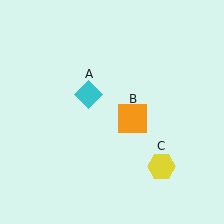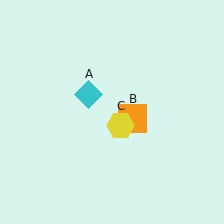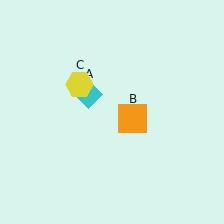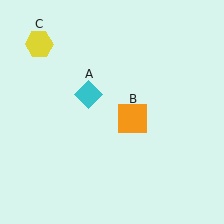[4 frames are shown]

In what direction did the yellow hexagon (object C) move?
The yellow hexagon (object C) moved up and to the left.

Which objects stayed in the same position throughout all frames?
Cyan diamond (object A) and orange square (object B) remained stationary.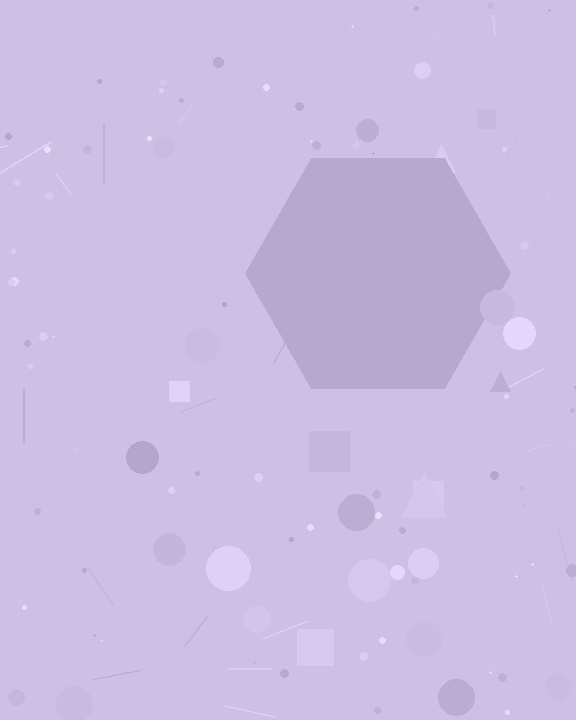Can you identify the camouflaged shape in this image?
The camouflaged shape is a hexagon.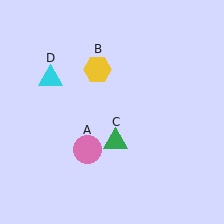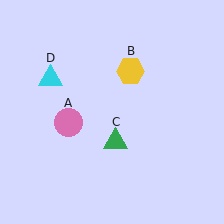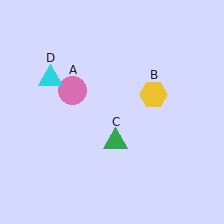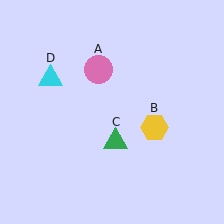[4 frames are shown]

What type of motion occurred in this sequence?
The pink circle (object A), yellow hexagon (object B) rotated clockwise around the center of the scene.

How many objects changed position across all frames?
2 objects changed position: pink circle (object A), yellow hexagon (object B).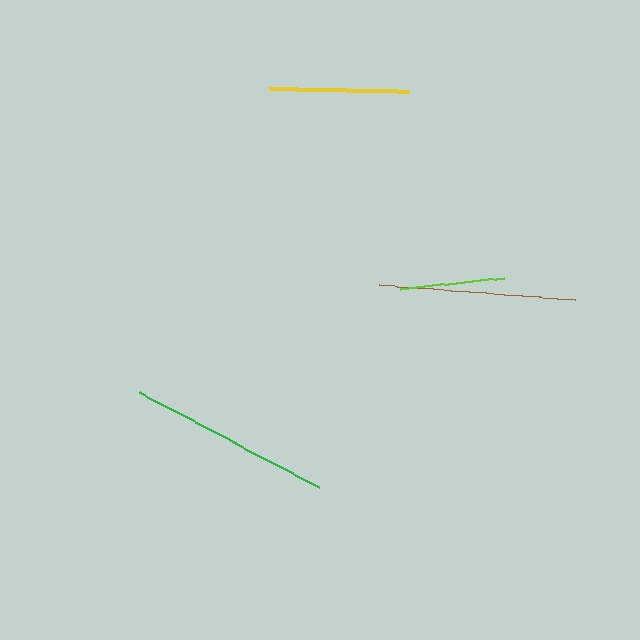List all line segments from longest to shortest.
From longest to shortest: green, brown, yellow, lime.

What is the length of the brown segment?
The brown segment is approximately 197 pixels long.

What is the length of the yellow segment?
The yellow segment is approximately 140 pixels long.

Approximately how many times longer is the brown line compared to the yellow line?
The brown line is approximately 1.4 times the length of the yellow line.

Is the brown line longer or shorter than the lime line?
The brown line is longer than the lime line.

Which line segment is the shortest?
The lime line is the shortest at approximately 104 pixels.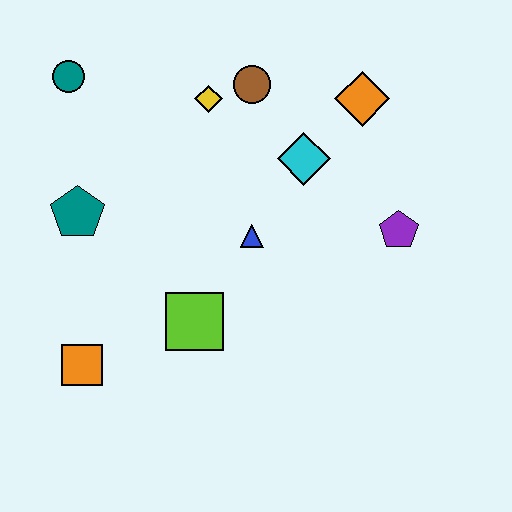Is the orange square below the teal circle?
Yes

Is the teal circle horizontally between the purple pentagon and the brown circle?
No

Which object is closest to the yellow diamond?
The brown circle is closest to the yellow diamond.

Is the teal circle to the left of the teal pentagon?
Yes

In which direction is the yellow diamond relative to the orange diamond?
The yellow diamond is to the left of the orange diamond.